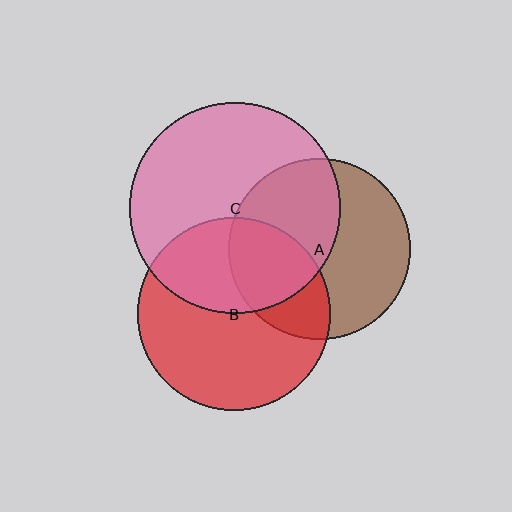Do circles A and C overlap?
Yes.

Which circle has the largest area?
Circle C (pink).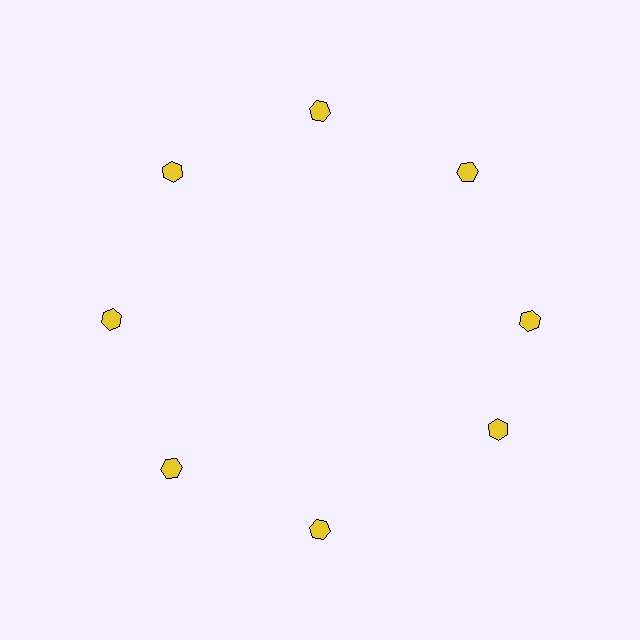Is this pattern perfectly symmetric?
No. The 8 yellow hexagons are arranged in a ring, but one element near the 4 o'clock position is rotated out of alignment along the ring, breaking the 8-fold rotational symmetry.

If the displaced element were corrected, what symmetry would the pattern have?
It would have 8-fold rotational symmetry — the pattern would map onto itself every 45 degrees.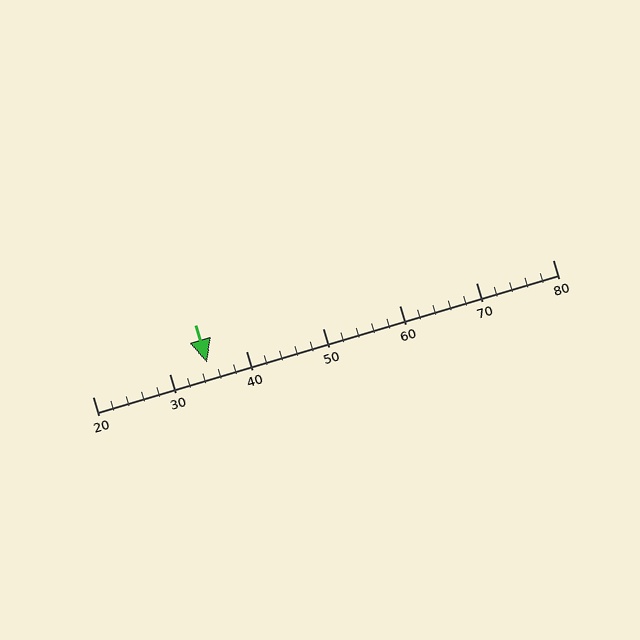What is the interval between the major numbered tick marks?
The major tick marks are spaced 10 units apart.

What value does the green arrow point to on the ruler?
The green arrow points to approximately 35.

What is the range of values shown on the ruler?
The ruler shows values from 20 to 80.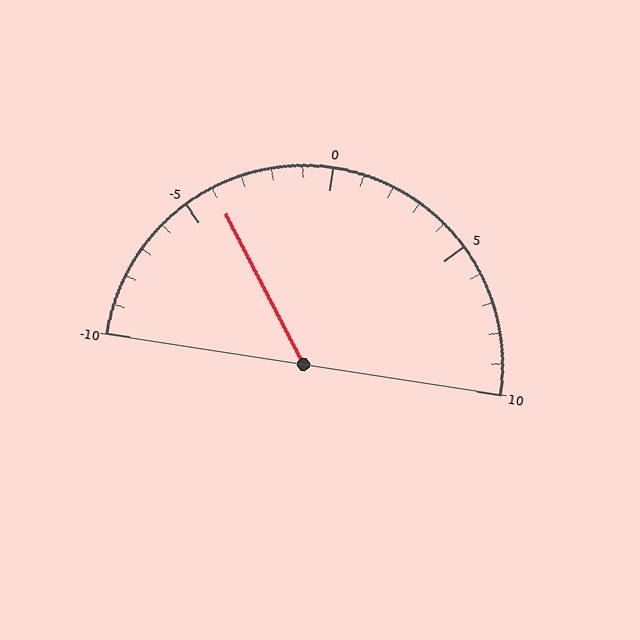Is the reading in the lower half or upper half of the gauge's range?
The reading is in the lower half of the range (-10 to 10).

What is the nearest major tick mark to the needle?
The nearest major tick mark is -5.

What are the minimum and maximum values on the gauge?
The gauge ranges from -10 to 10.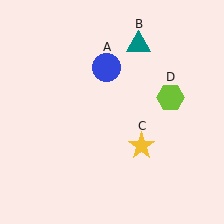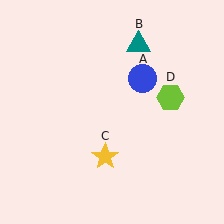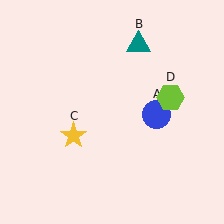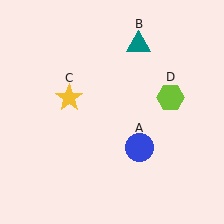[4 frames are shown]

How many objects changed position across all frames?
2 objects changed position: blue circle (object A), yellow star (object C).